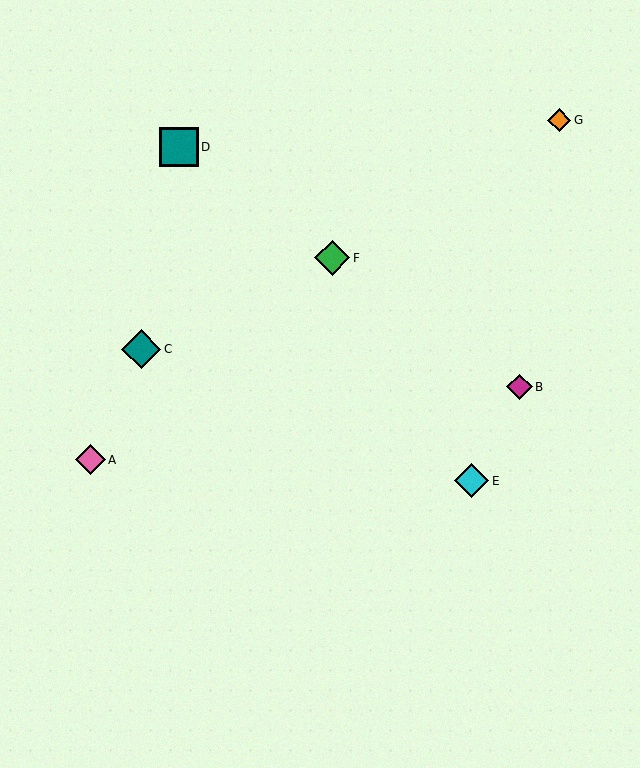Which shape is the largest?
The teal square (labeled D) is the largest.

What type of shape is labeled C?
Shape C is a teal diamond.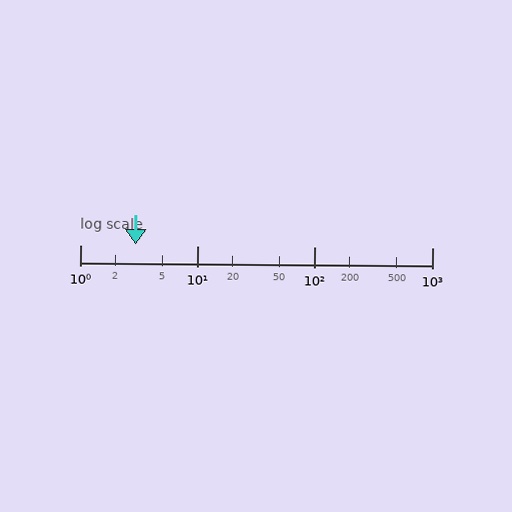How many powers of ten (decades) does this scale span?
The scale spans 3 decades, from 1 to 1000.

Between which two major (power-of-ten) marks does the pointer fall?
The pointer is between 1 and 10.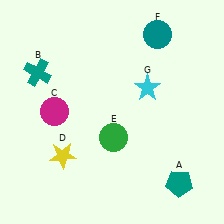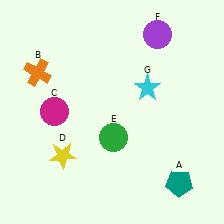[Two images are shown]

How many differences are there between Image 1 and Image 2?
There are 2 differences between the two images.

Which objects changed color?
B changed from teal to orange. F changed from teal to purple.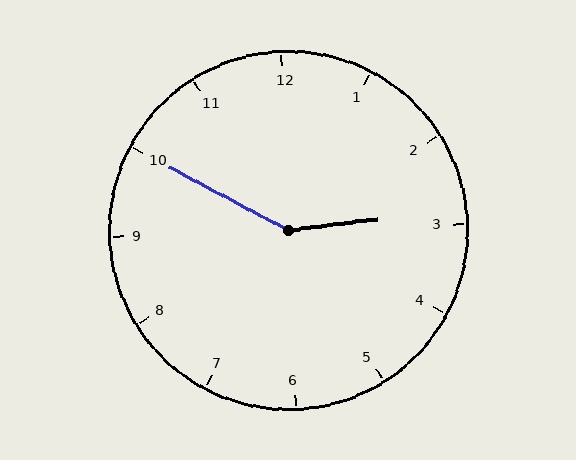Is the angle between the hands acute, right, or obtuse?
It is obtuse.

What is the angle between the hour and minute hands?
Approximately 145 degrees.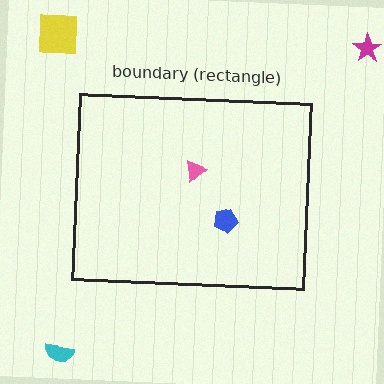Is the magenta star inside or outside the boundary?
Outside.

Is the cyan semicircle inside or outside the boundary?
Outside.